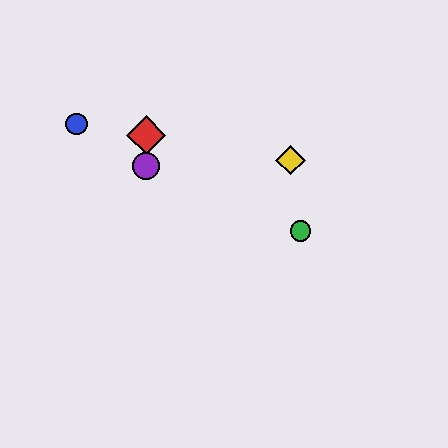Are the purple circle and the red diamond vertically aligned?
Yes, both are at x≈146.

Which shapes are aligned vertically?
The red diamond, the purple circle are aligned vertically.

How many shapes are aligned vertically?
2 shapes (the red diamond, the purple circle) are aligned vertically.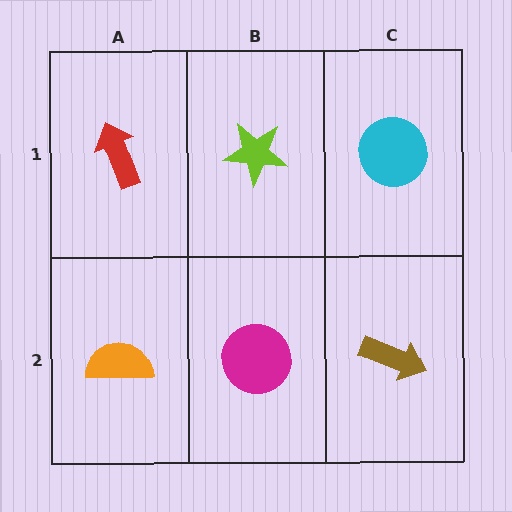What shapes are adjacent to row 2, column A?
A red arrow (row 1, column A), a magenta circle (row 2, column B).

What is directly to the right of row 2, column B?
A brown arrow.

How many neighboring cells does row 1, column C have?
2.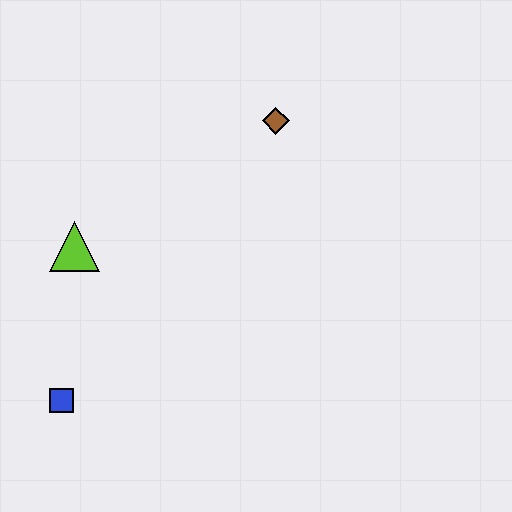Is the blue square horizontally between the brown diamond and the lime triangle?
No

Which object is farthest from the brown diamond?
The blue square is farthest from the brown diamond.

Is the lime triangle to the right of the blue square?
Yes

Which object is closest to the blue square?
The lime triangle is closest to the blue square.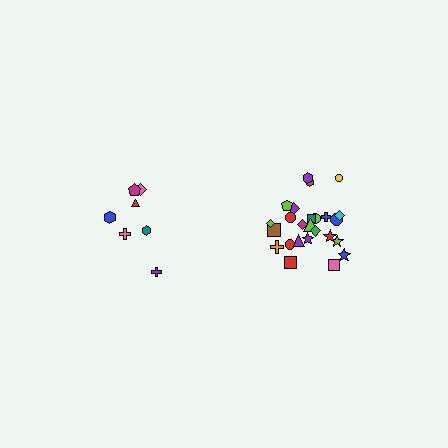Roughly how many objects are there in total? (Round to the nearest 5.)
Roughly 30 objects in total.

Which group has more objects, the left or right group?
The right group.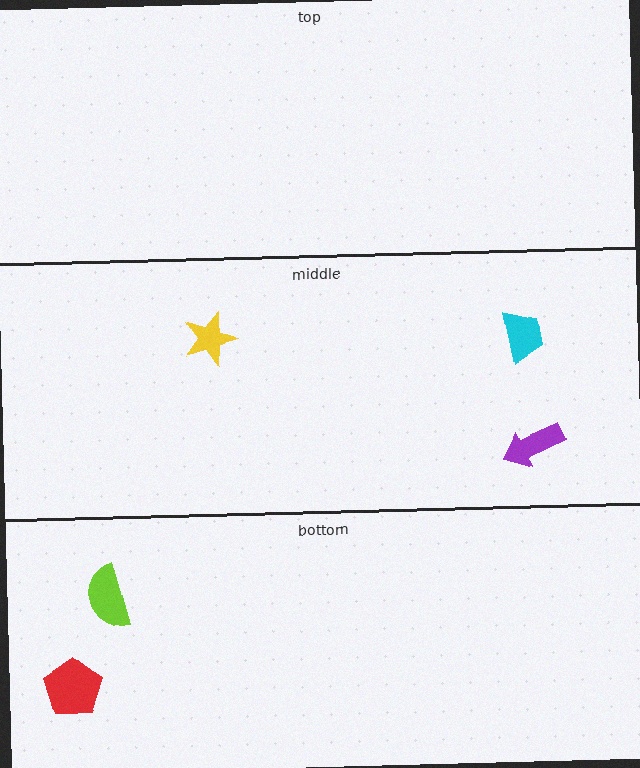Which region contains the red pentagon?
The bottom region.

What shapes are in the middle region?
The cyan trapezoid, the yellow star, the purple arrow.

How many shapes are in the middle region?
3.